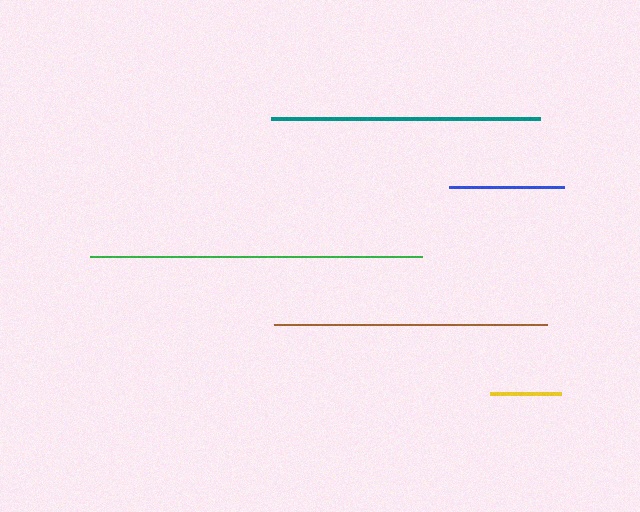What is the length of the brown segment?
The brown segment is approximately 273 pixels long.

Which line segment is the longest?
The green line is the longest at approximately 332 pixels.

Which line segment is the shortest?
The yellow line is the shortest at approximately 70 pixels.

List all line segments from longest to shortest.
From longest to shortest: green, brown, teal, blue, yellow.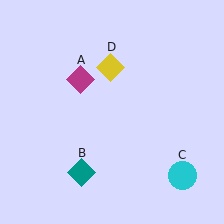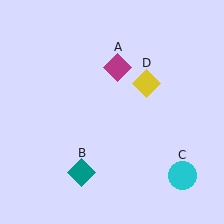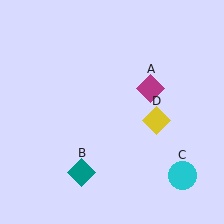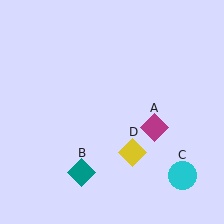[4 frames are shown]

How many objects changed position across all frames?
2 objects changed position: magenta diamond (object A), yellow diamond (object D).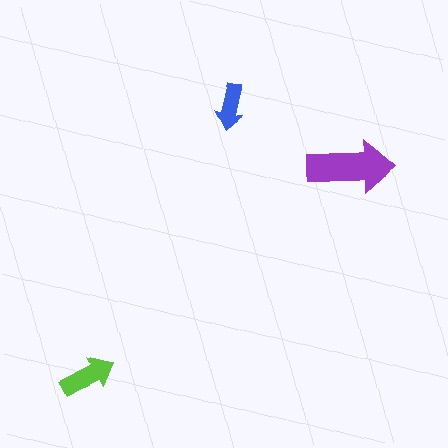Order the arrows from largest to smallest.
the purple one, the lime one, the blue one.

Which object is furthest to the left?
The lime arrow is leftmost.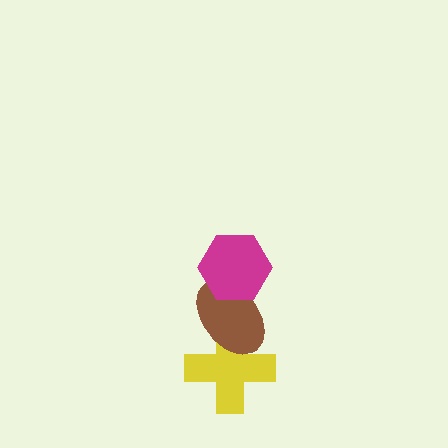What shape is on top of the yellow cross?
The brown ellipse is on top of the yellow cross.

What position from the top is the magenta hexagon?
The magenta hexagon is 1st from the top.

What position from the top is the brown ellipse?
The brown ellipse is 2nd from the top.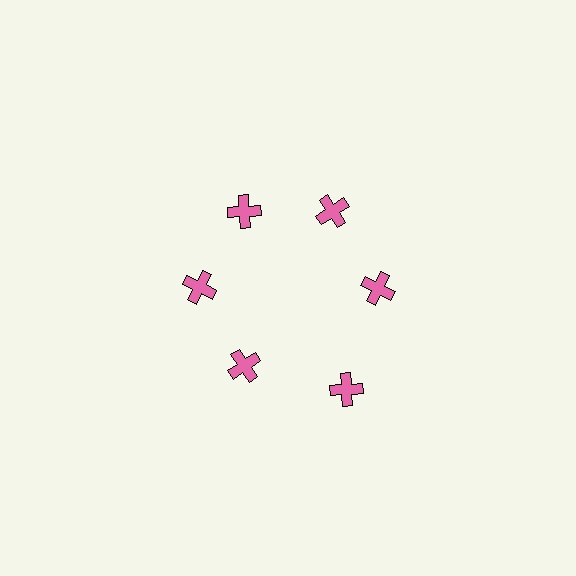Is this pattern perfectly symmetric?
No. The 6 pink crosses are arranged in a ring, but one element near the 5 o'clock position is pushed outward from the center, breaking the 6-fold rotational symmetry.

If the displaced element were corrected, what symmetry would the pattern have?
It would have 6-fold rotational symmetry — the pattern would map onto itself every 60 degrees.